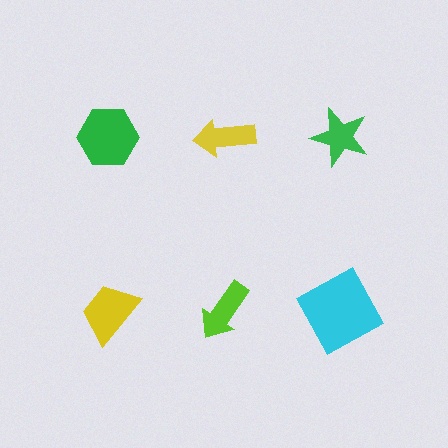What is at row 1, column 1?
A green hexagon.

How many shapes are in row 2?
3 shapes.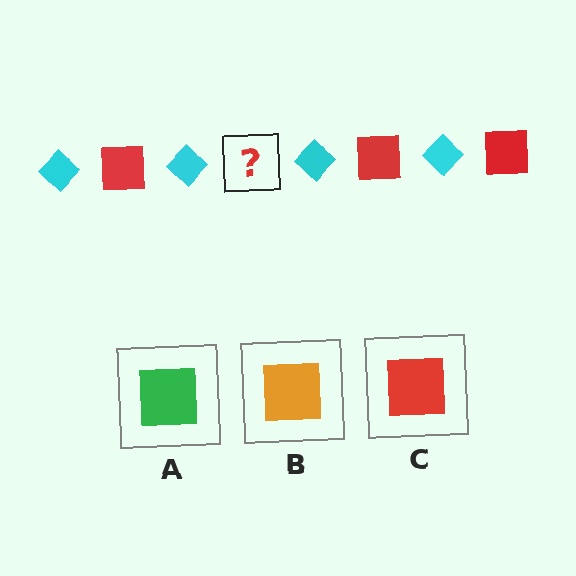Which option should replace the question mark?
Option C.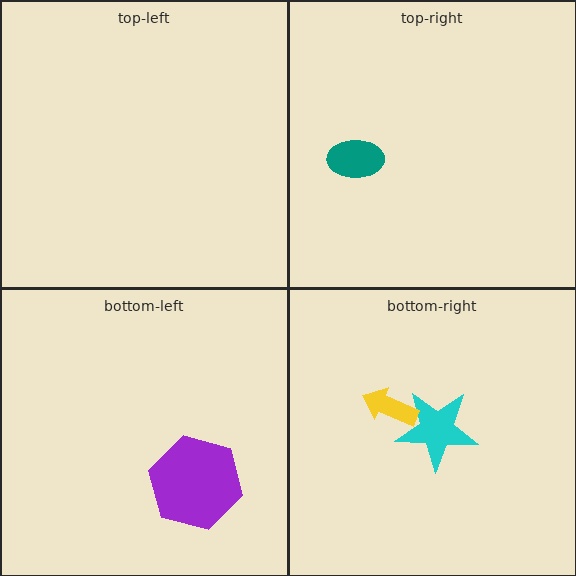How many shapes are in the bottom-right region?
2.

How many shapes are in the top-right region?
1.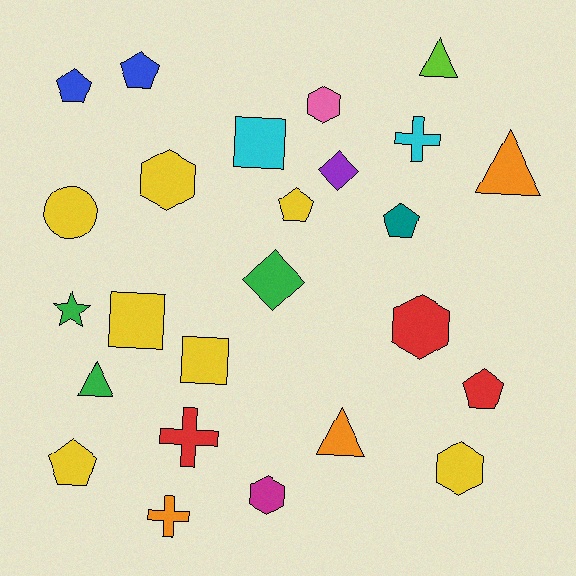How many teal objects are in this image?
There is 1 teal object.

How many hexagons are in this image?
There are 5 hexagons.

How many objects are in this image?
There are 25 objects.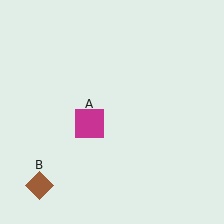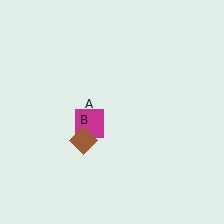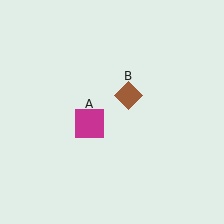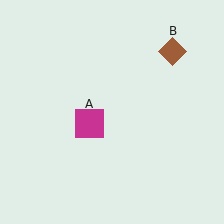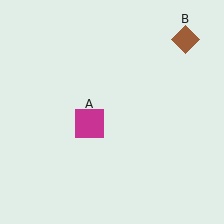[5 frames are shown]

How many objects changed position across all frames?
1 object changed position: brown diamond (object B).